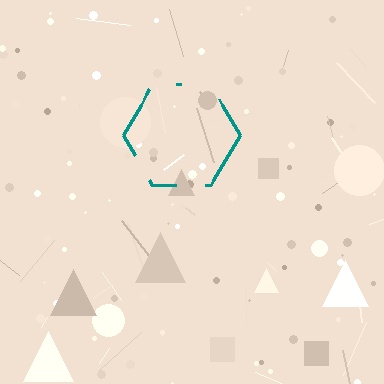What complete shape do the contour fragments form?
The contour fragments form a hexagon.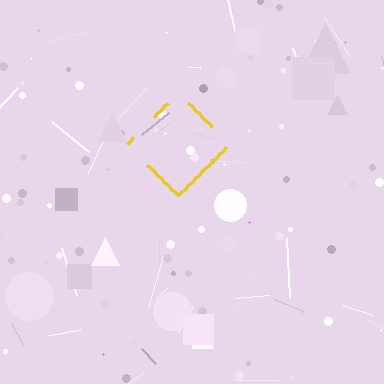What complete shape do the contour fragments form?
The contour fragments form a diamond.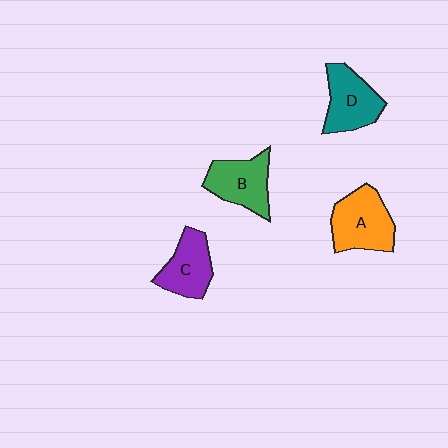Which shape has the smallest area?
Shape C (purple).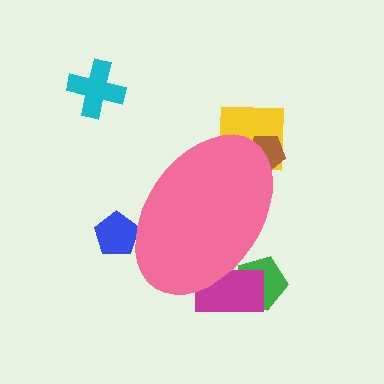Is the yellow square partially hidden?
Yes, the yellow square is partially hidden behind the pink ellipse.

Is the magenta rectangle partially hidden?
Yes, the magenta rectangle is partially hidden behind the pink ellipse.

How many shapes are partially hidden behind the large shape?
5 shapes are partially hidden.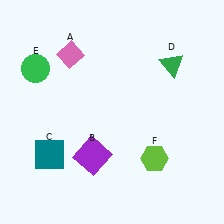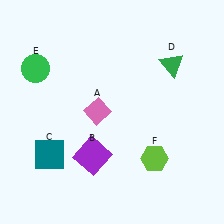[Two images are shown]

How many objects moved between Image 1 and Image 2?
1 object moved between the two images.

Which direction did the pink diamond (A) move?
The pink diamond (A) moved down.